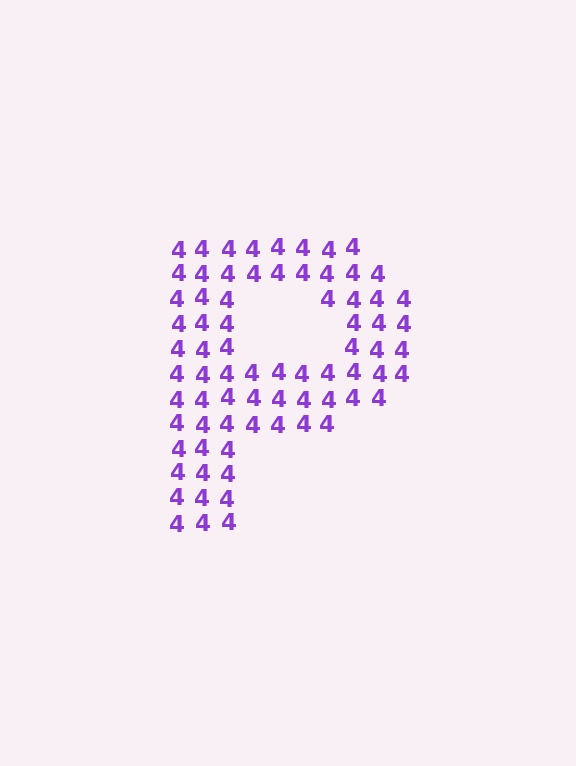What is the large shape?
The large shape is the letter P.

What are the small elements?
The small elements are digit 4's.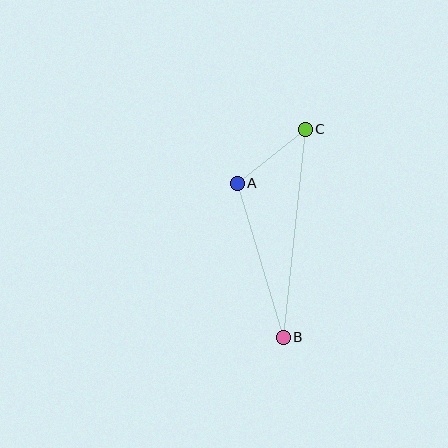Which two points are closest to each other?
Points A and C are closest to each other.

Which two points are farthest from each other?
Points B and C are farthest from each other.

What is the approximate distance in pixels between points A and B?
The distance between A and B is approximately 161 pixels.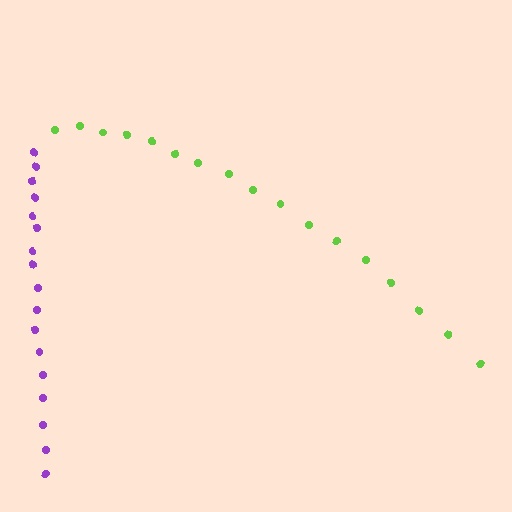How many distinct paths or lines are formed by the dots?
There are 2 distinct paths.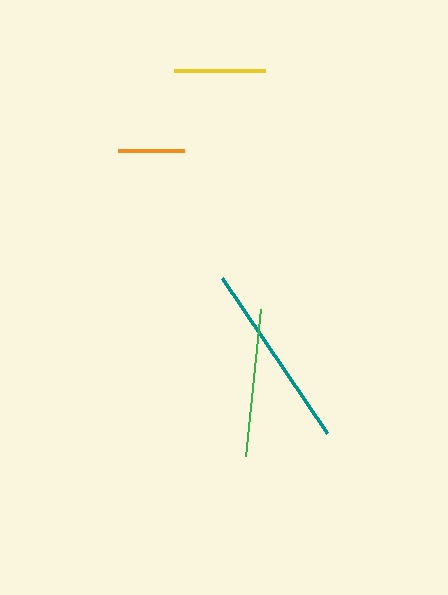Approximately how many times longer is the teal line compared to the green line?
The teal line is approximately 1.3 times the length of the green line.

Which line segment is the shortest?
The orange line is the shortest at approximately 66 pixels.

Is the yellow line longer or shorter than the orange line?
The yellow line is longer than the orange line.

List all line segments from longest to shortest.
From longest to shortest: teal, green, yellow, orange.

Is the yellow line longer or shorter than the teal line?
The teal line is longer than the yellow line.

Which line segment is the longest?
The teal line is the longest at approximately 188 pixels.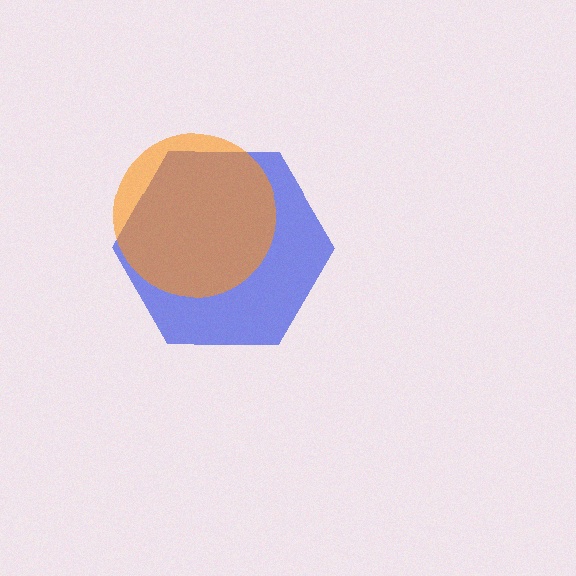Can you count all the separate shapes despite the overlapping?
Yes, there are 2 separate shapes.